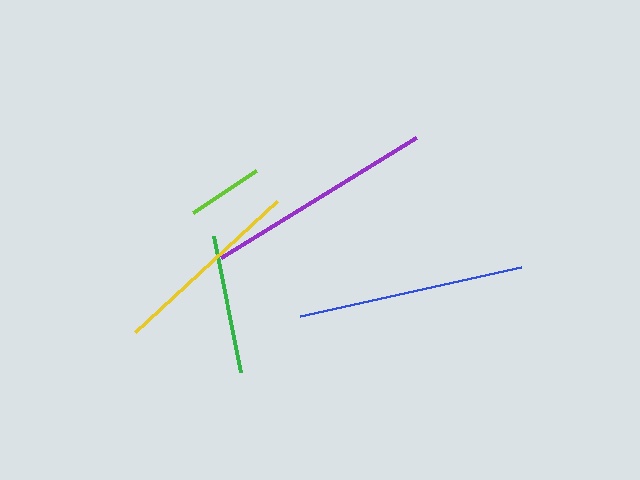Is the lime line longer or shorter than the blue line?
The blue line is longer than the lime line.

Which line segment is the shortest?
The lime line is the shortest at approximately 75 pixels.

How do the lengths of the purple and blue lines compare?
The purple and blue lines are approximately the same length.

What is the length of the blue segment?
The blue segment is approximately 226 pixels long.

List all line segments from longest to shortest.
From longest to shortest: purple, blue, yellow, green, lime.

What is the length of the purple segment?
The purple segment is approximately 228 pixels long.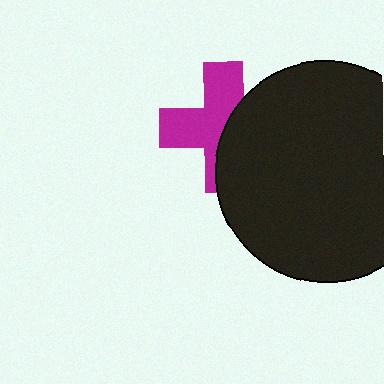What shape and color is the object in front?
The object in front is a black circle.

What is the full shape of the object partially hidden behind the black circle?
The partially hidden object is a magenta cross.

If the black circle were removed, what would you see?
You would see the complete magenta cross.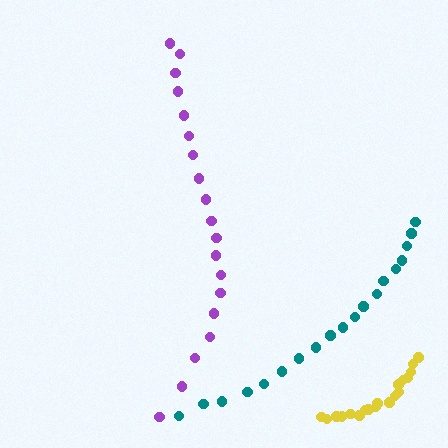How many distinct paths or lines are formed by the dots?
There are 3 distinct paths.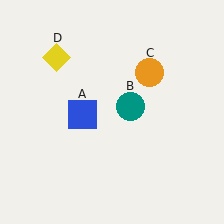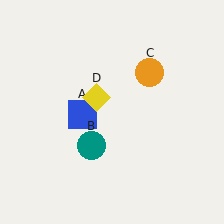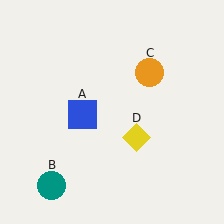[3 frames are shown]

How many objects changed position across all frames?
2 objects changed position: teal circle (object B), yellow diamond (object D).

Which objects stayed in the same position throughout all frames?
Blue square (object A) and orange circle (object C) remained stationary.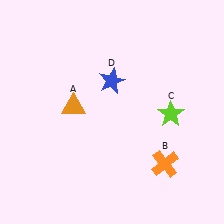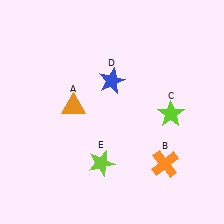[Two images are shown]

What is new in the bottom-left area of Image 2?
A lime star (E) was added in the bottom-left area of Image 2.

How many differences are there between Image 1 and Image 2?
There is 1 difference between the two images.